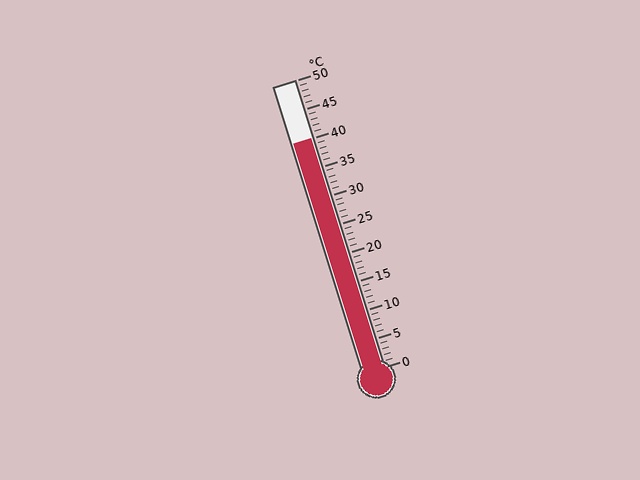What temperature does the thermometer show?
The thermometer shows approximately 40°C.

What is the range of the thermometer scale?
The thermometer scale ranges from 0°C to 50°C.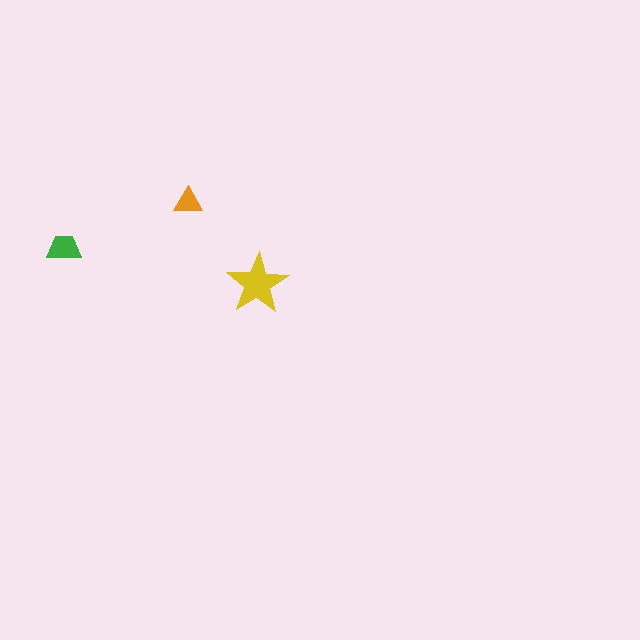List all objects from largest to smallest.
The yellow star, the green trapezoid, the orange triangle.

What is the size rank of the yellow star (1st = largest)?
1st.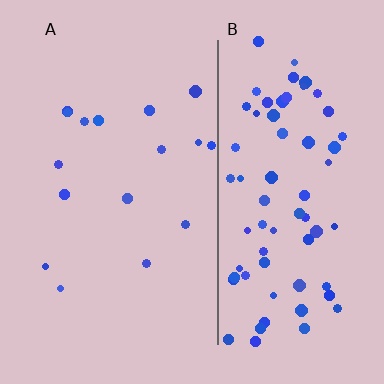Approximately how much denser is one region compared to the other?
Approximately 4.4× — region B over region A.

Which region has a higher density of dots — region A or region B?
B (the right).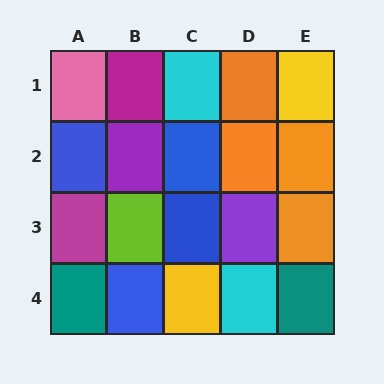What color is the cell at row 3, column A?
Magenta.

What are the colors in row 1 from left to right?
Pink, magenta, cyan, orange, yellow.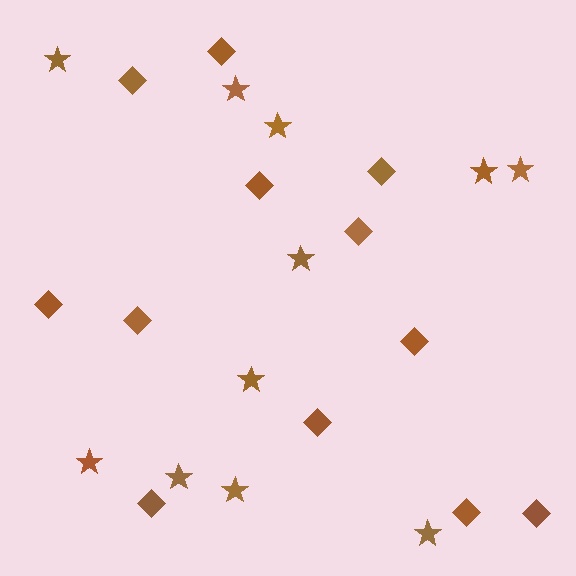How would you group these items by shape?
There are 2 groups: one group of diamonds (12) and one group of stars (11).